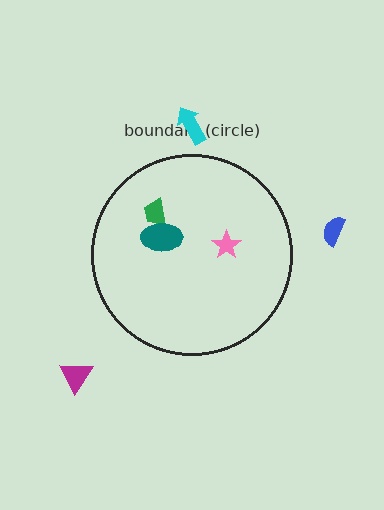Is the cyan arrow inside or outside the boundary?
Outside.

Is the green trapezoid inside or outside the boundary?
Inside.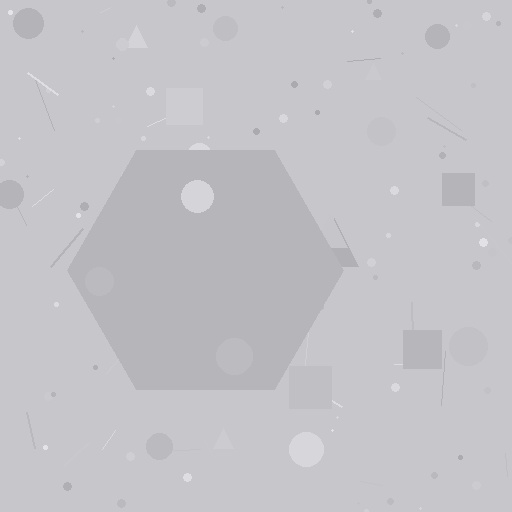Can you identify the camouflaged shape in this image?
The camouflaged shape is a hexagon.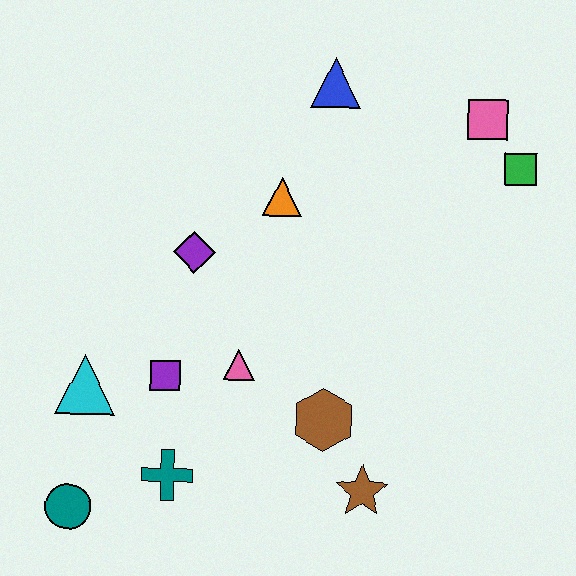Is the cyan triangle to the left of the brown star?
Yes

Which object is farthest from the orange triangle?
The teal circle is farthest from the orange triangle.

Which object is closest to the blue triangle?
The orange triangle is closest to the blue triangle.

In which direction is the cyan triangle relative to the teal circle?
The cyan triangle is above the teal circle.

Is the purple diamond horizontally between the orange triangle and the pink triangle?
No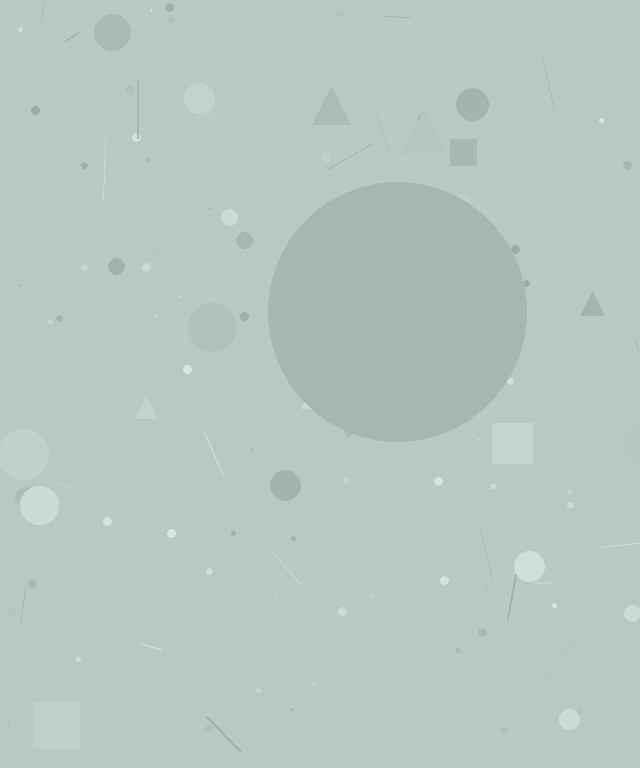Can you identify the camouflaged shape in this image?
The camouflaged shape is a circle.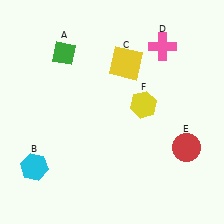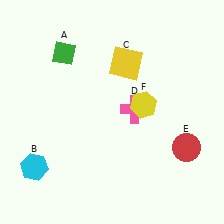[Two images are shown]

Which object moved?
The pink cross (D) moved down.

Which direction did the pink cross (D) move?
The pink cross (D) moved down.